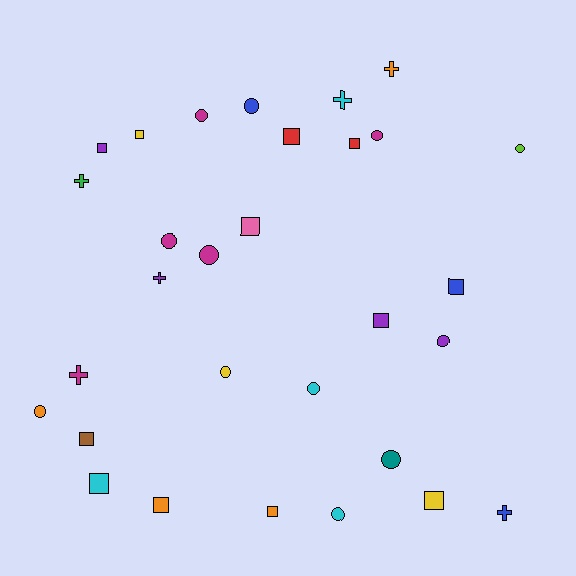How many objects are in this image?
There are 30 objects.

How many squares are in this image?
There are 12 squares.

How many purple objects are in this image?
There are 4 purple objects.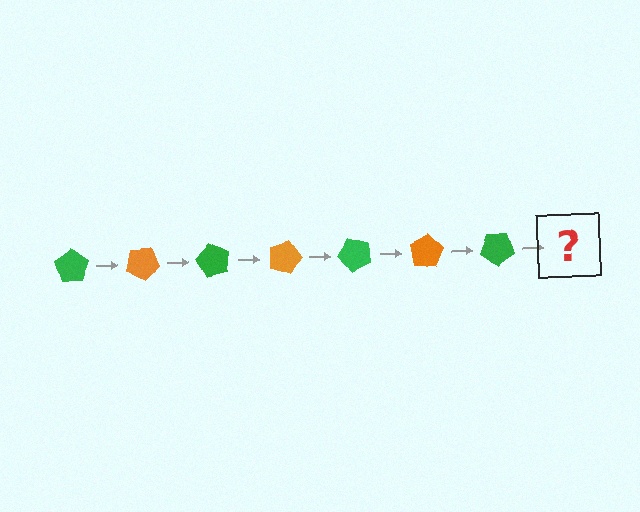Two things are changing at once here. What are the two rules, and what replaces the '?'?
The two rules are that it rotates 30 degrees each step and the color cycles through green and orange. The '?' should be an orange pentagon, rotated 210 degrees from the start.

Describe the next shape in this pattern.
It should be an orange pentagon, rotated 210 degrees from the start.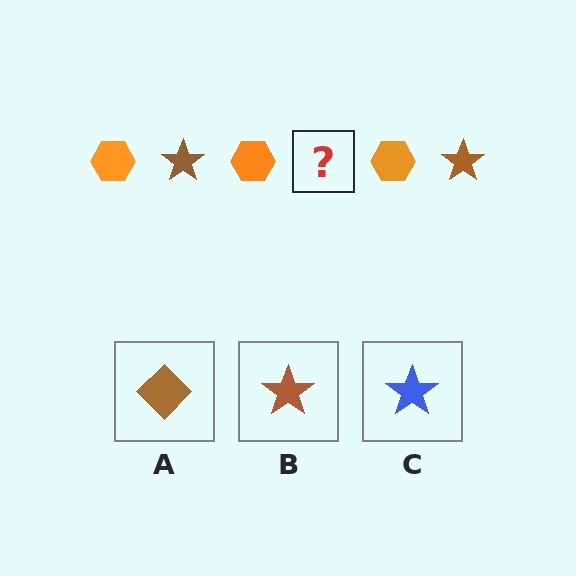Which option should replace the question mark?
Option B.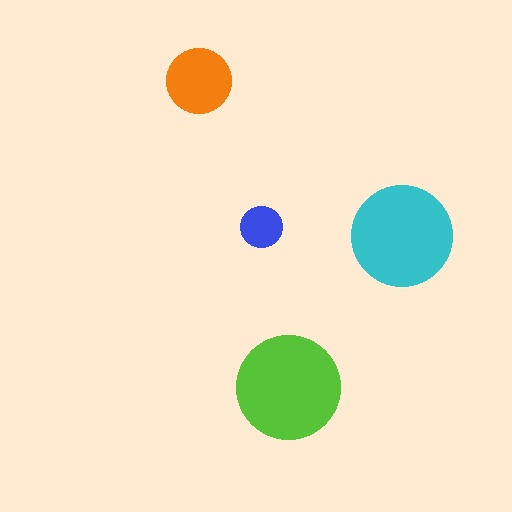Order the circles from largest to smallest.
the lime one, the cyan one, the orange one, the blue one.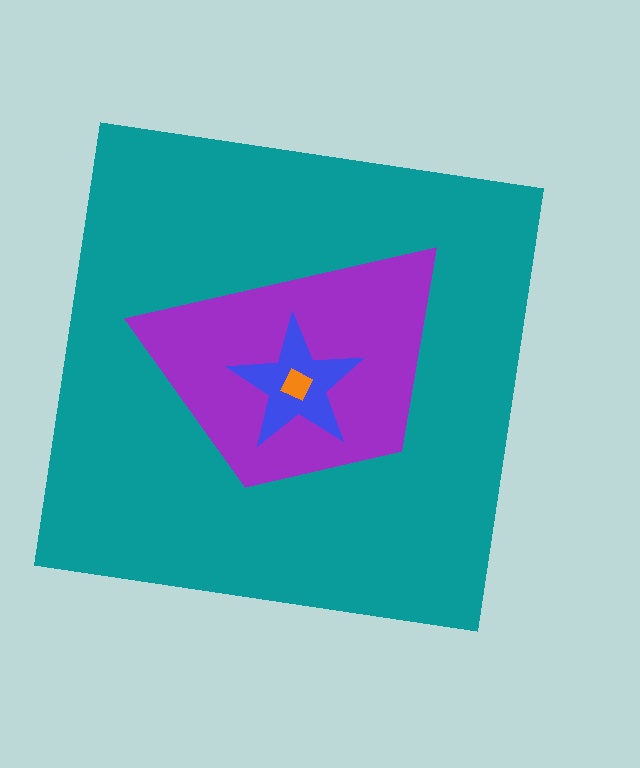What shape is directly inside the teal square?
The purple trapezoid.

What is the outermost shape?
The teal square.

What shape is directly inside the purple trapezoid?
The blue star.